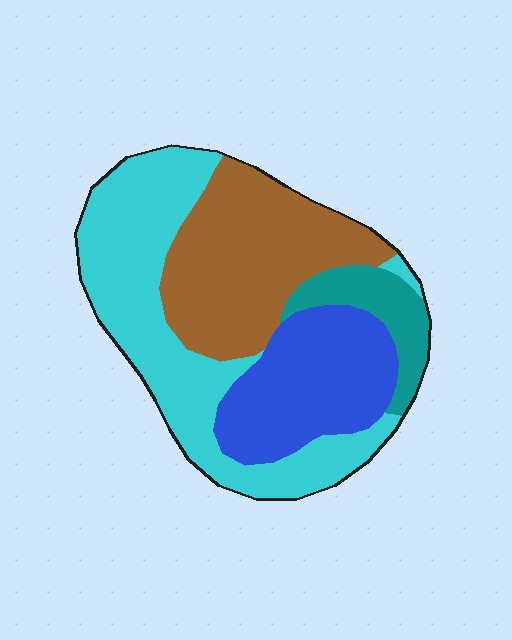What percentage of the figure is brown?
Brown covers roughly 30% of the figure.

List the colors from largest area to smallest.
From largest to smallest: cyan, brown, blue, teal.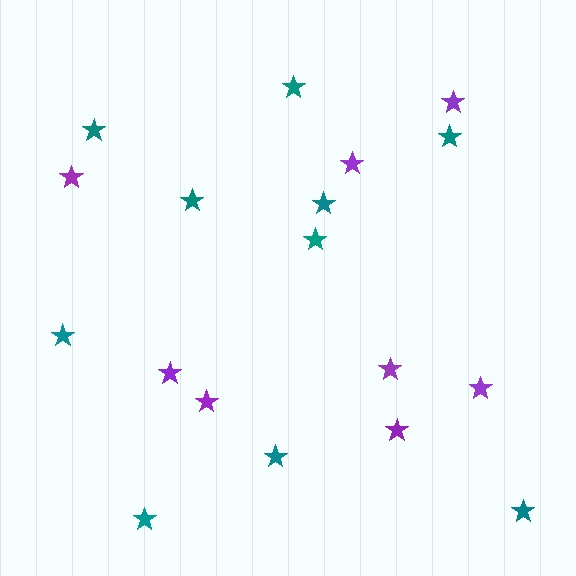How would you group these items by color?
There are 2 groups: one group of teal stars (10) and one group of purple stars (8).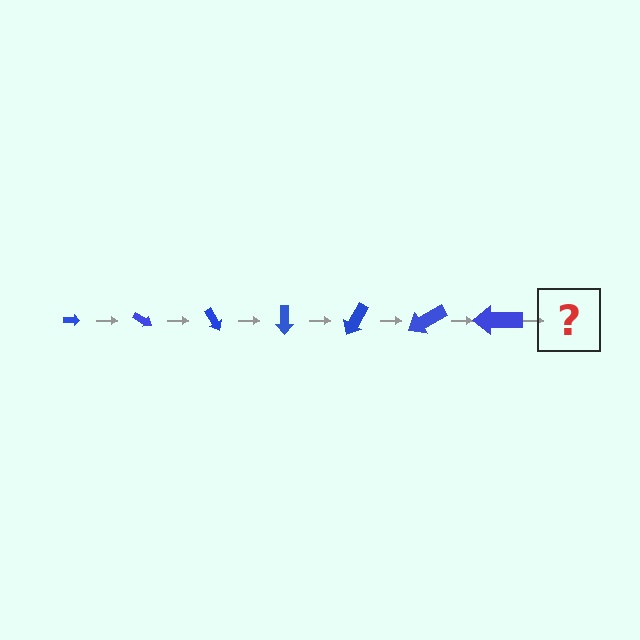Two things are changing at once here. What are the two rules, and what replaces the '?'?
The two rules are that the arrow grows larger each step and it rotates 30 degrees each step. The '?' should be an arrow, larger than the previous one and rotated 210 degrees from the start.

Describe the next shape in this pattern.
It should be an arrow, larger than the previous one and rotated 210 degrees from the start.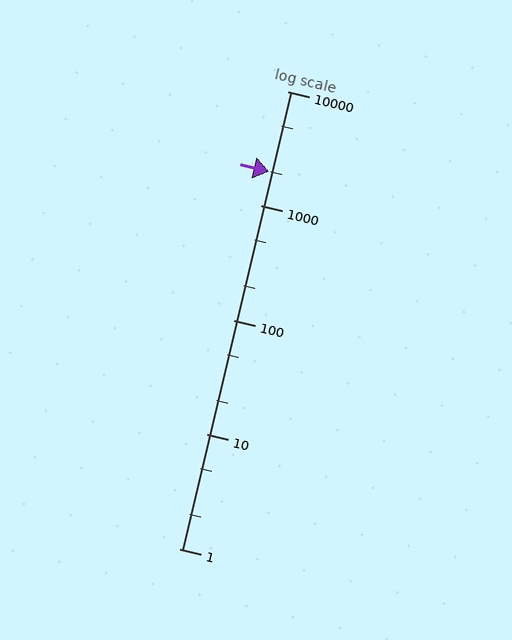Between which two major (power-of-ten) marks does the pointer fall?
The pointer is between 1000 and 10000.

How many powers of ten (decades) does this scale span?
The scale spans 4 decades, from 1 to 10000.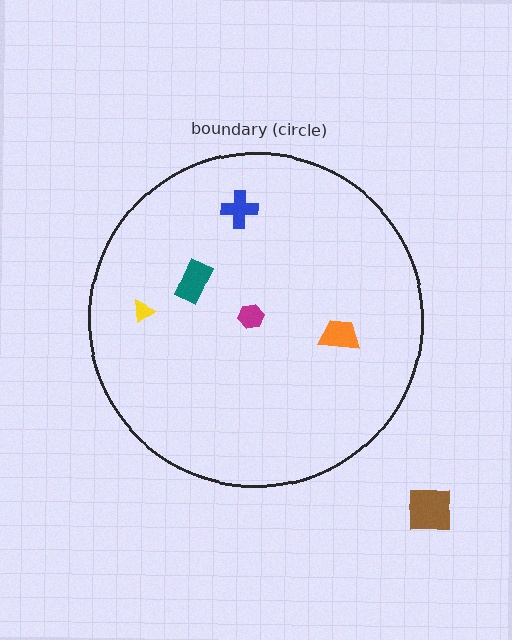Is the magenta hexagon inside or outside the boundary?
Inside.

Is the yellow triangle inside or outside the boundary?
Inside.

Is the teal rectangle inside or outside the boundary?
Inside.